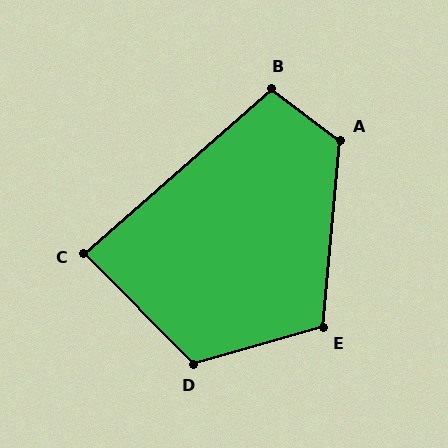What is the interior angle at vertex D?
Approximately 119 degrees (obtuse).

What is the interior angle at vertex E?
Approximately 111 degrees (obtuse).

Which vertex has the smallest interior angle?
C, at approximately 87 degrees.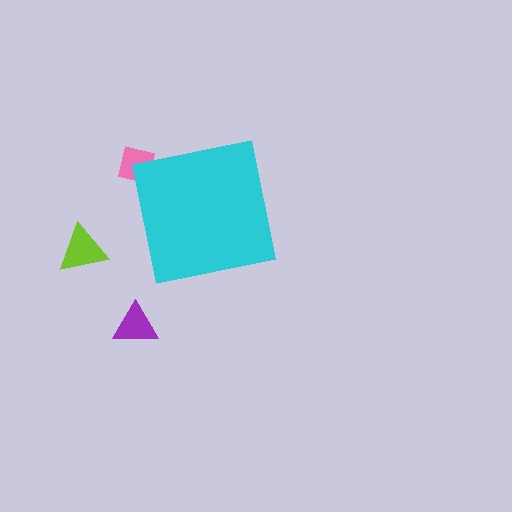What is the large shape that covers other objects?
A cyan square.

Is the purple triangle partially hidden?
No, the purple triangle is fully visible.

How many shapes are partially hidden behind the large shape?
1 shape is partially hidden.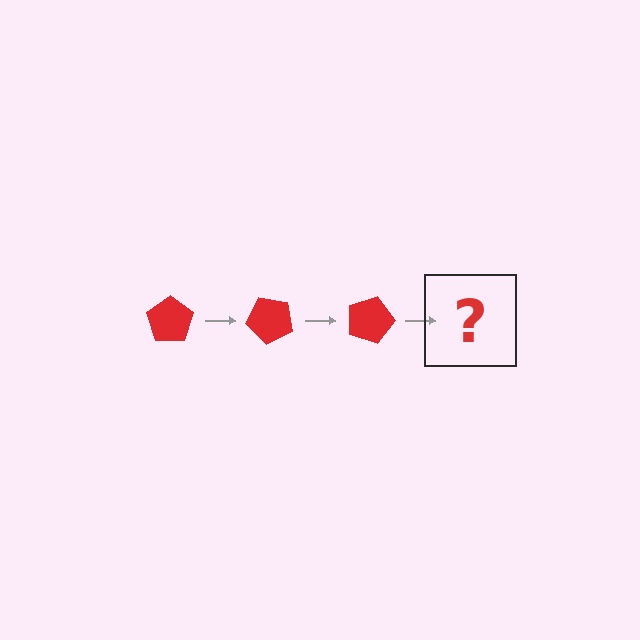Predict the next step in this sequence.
The next step is a red pentagon rotated 135 degrees.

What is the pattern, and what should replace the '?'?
The pattern is that the pentagon rotates 45 degrees each step. The '?' should be a red pentagon rotated 135 degrees.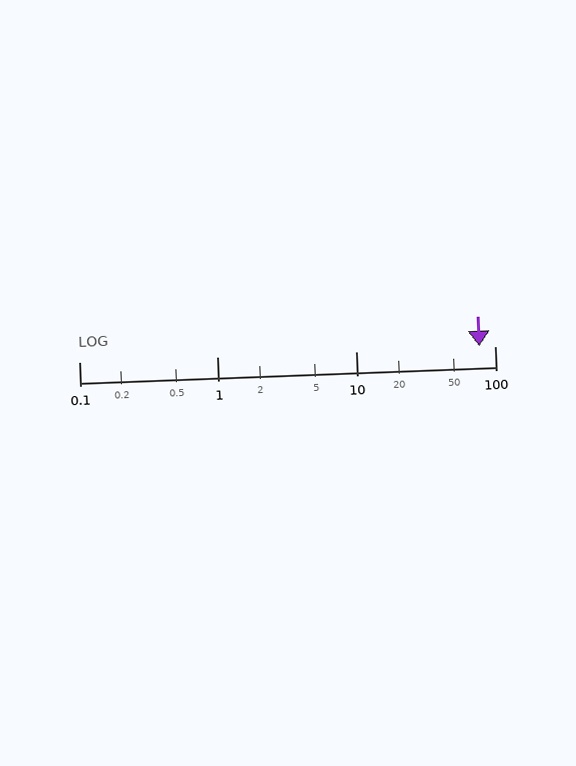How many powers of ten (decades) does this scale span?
The scale spans 3 decades, from 0.1 to 100.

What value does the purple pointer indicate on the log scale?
The pointer indicates approximately 77.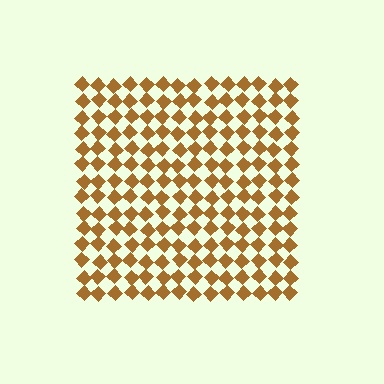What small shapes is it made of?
It is made of small diamonds.